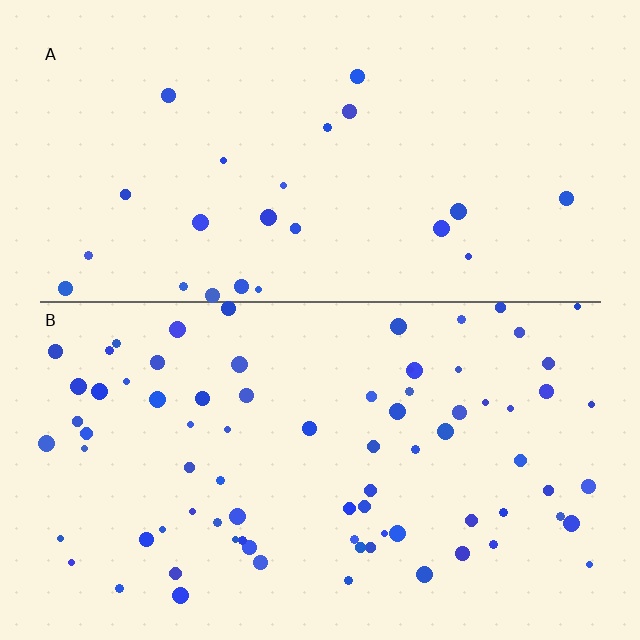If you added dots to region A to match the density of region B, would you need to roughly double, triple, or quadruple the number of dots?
Approximately triple.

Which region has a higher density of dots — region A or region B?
B (the bottom).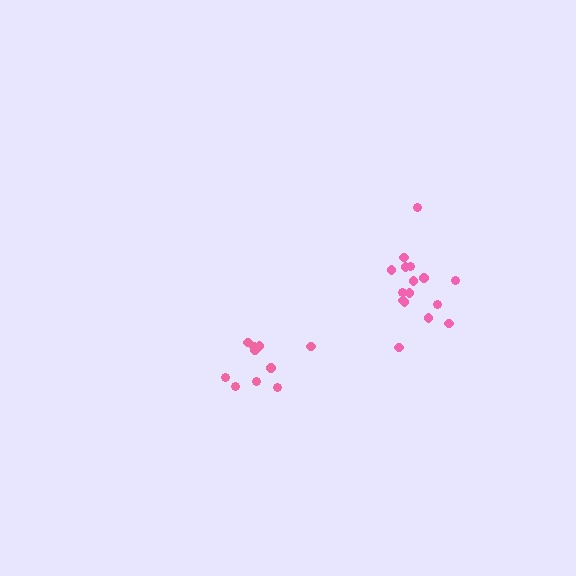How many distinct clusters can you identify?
There are 2 distinct clusters.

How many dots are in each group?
Group 1: 16 dots, Group 2: 10 dots (26 total).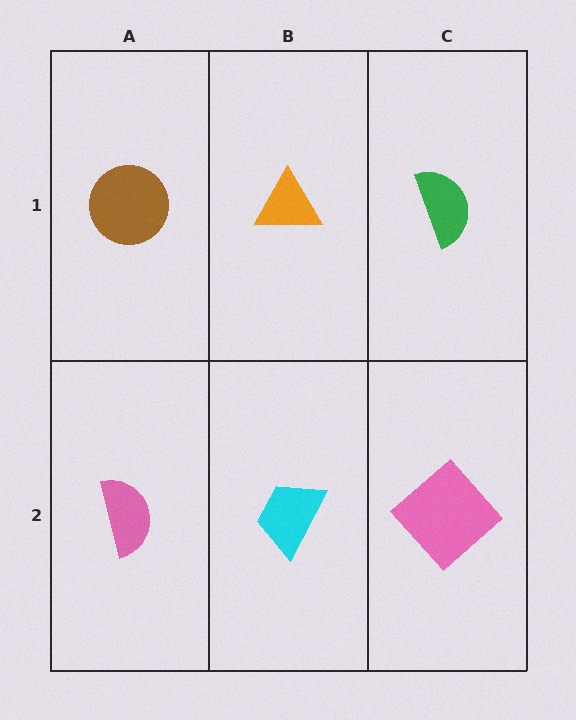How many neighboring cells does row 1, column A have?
2.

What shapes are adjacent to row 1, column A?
A pink semicircle (row 2, column A), an orange triangle (row 1, column B).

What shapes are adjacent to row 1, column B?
A cyan trapezoid (row 2, column B), a brown circle (row 1, column A), a green semicircle (row 1, column C).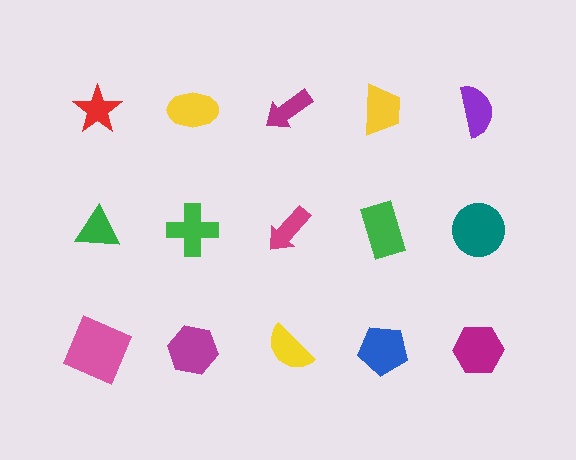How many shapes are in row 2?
5 shapes.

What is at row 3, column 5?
A magenta hexagon.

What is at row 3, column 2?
A magenta hexagon.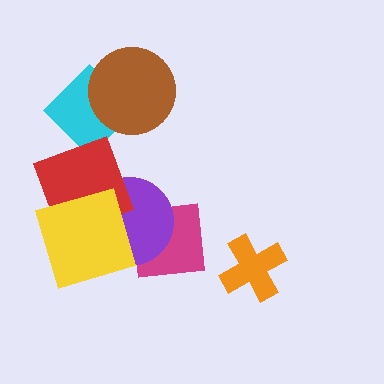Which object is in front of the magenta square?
The purple circle is in front of the magenta square.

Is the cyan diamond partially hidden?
Yes, it is partially covered by another shape.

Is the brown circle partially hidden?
No, no other shape covers it.